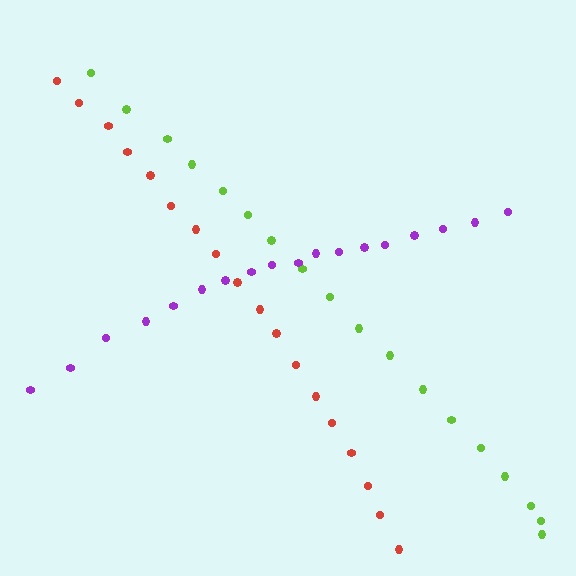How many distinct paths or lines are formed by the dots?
There are 3 distinct paths.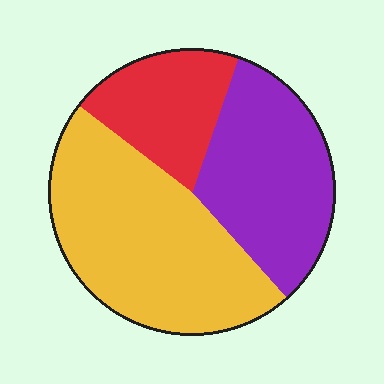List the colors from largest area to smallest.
From largest to smallest: yellow, purple, red.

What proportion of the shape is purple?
Purple covers around 35% of the shape.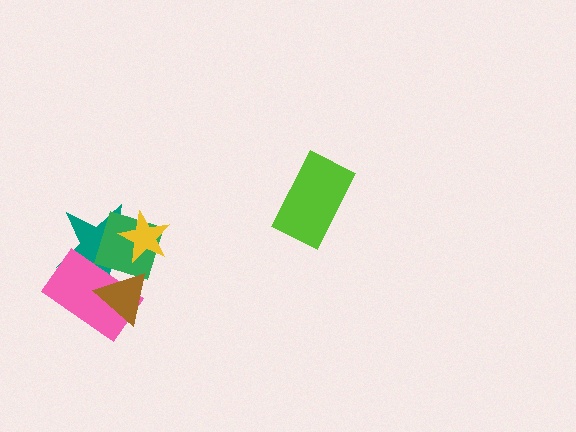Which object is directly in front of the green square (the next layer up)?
The yellow star is directly in front of the green square.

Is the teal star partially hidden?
Yes, it is partially covered by another shape.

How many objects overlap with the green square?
4 objects overlap with the green square.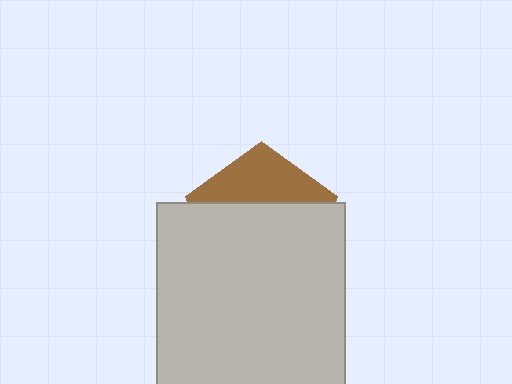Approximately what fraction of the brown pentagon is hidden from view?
Roughly 67% of the brown pentagon is hidden behind the light gray square.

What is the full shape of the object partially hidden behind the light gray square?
The partially hidden object is a brown pentagon.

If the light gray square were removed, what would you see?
You would see the complete brown pentagon.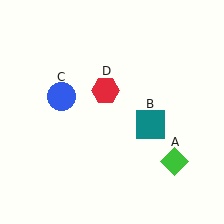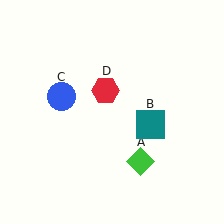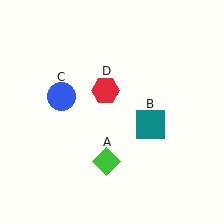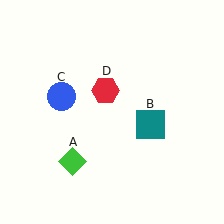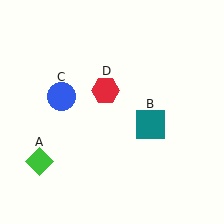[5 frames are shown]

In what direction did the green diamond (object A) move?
The green diamond (object A) moved left.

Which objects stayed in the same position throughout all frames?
Teal square (object B) and blue circle (object C) and red hexagon (object D) remained stationary.